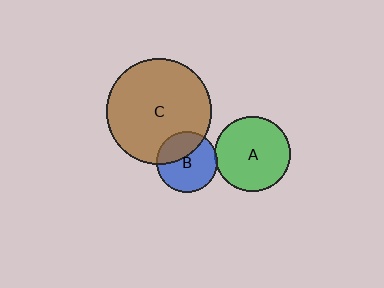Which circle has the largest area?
Circle C (brown).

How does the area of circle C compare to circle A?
Approximately 2.0 times.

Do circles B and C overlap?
Yes.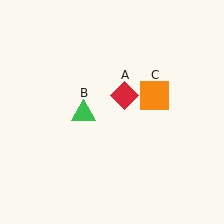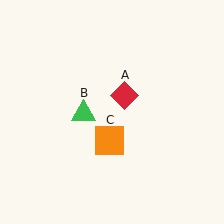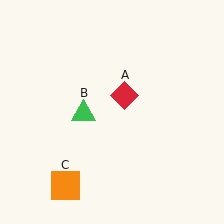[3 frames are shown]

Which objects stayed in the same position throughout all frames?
Red diamond (object A) and green triangle (object B) remained stationary.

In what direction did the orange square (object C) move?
The orange square (object C) moved down and to the left.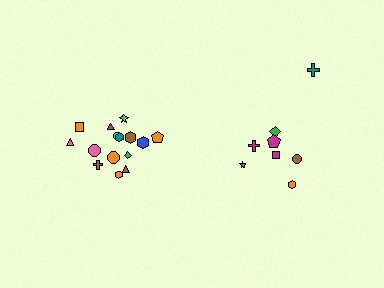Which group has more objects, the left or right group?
The left group.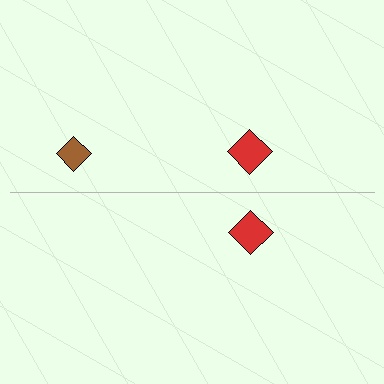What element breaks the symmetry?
A brown diamond is missing from the bottom side.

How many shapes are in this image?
There are 3 shapes in this image.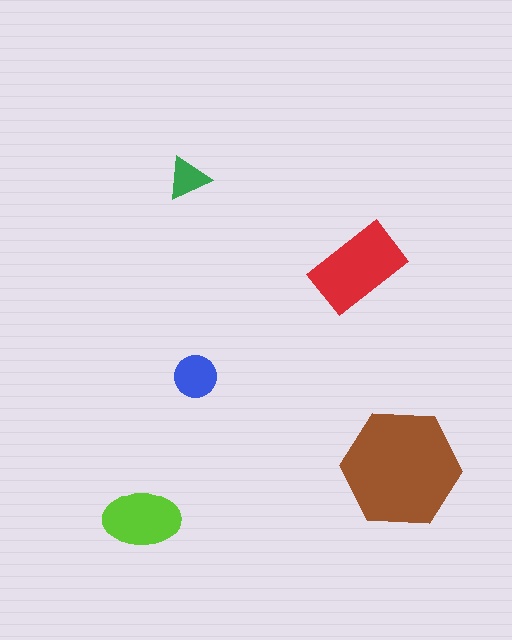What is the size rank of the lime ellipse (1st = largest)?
3rd.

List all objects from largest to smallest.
The brown hexagon, the red rectangle, the lime ellipse, the blue circle, the green triangle.